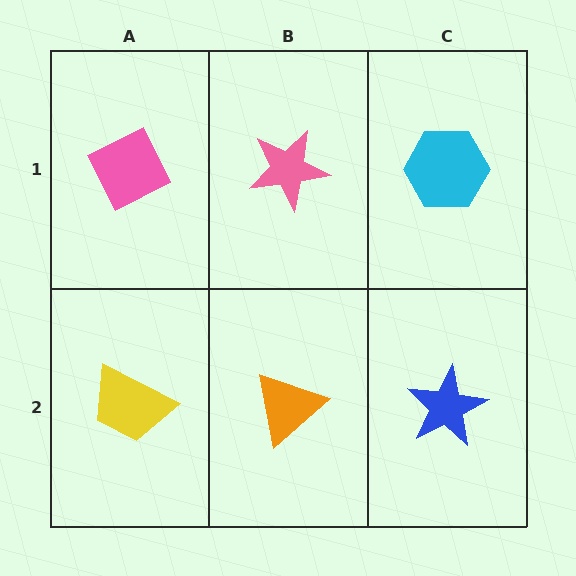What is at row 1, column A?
A pink diamond.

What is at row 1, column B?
A pink star.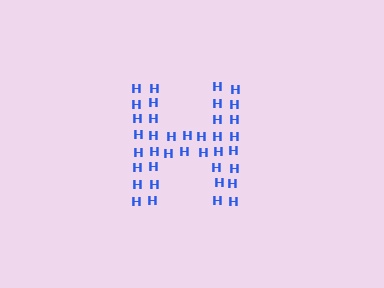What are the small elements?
The small elements are letter H's.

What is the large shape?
The large shape is the letter H.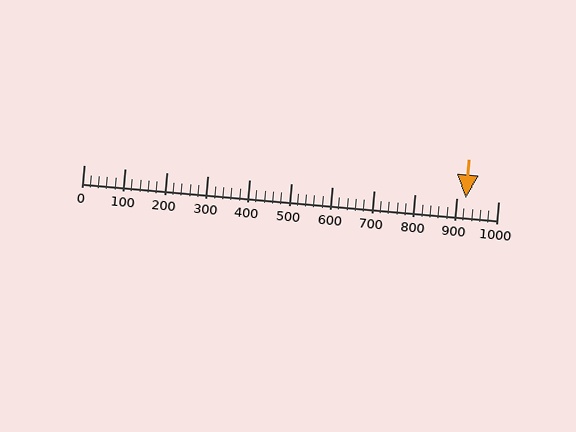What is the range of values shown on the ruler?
The ruler shows values from 0 to 1000.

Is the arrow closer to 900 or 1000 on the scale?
The arrow is closer to 900.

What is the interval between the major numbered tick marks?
The major tick marks are spaced 100 units apart.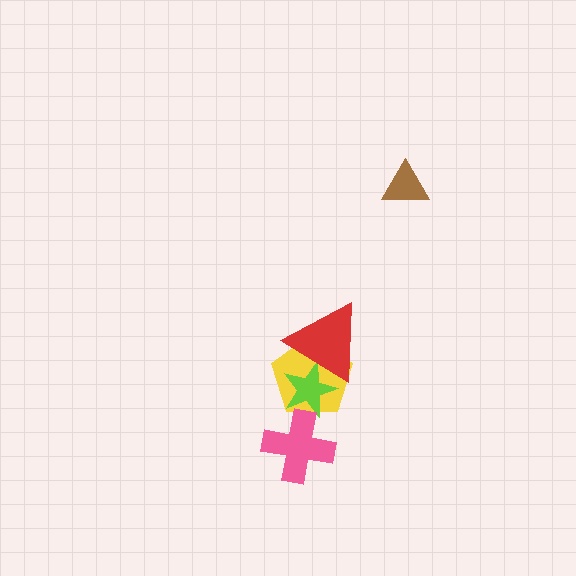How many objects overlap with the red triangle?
2 objects overlap with the red triangle.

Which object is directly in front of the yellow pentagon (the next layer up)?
The lime star is directly in front of the yellow pentagon.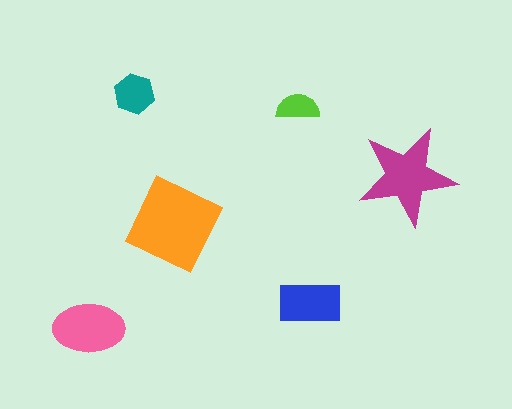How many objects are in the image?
There are 6 objects in the image.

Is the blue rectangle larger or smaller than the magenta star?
Smaller.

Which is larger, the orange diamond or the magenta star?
The orange diamond.